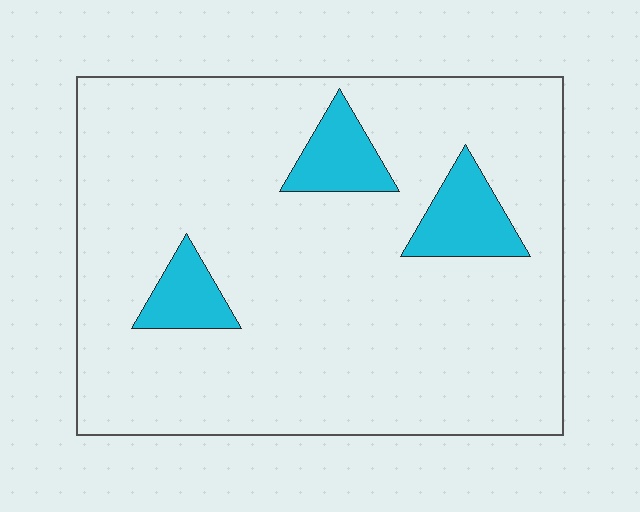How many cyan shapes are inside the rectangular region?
3.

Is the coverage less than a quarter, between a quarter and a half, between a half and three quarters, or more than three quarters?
Less than a quarter.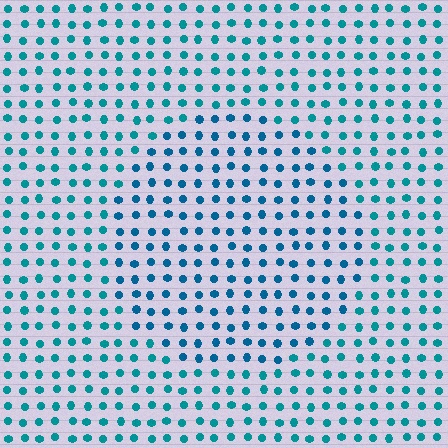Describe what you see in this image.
The image is filled with small teal elements in a uniform arrangement. A circle-shaped region is visible where the elements are tinted to a slightly different hue, forming a subtle color boundary.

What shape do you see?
I see a circle.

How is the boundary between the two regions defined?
The boundary is defined purely by a slight shift in hue (about 19 degrees). Spacing, size, and orientation are identical on both sides.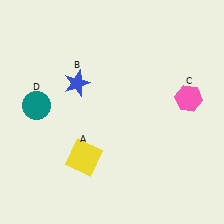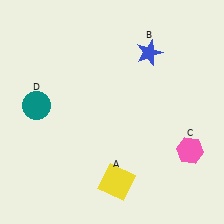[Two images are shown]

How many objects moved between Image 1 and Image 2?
3 objects moved between the two images.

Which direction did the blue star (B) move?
The blue star (B) moved right.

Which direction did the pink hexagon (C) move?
The pink hexagon (C) moved down.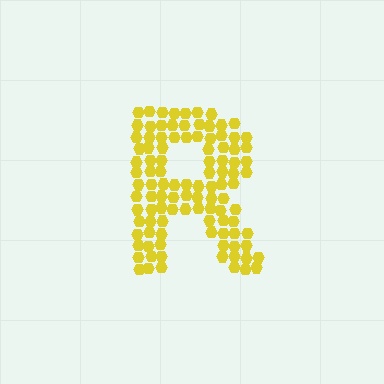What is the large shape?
The large shape is the letter R.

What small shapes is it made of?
It is made of small hexagons.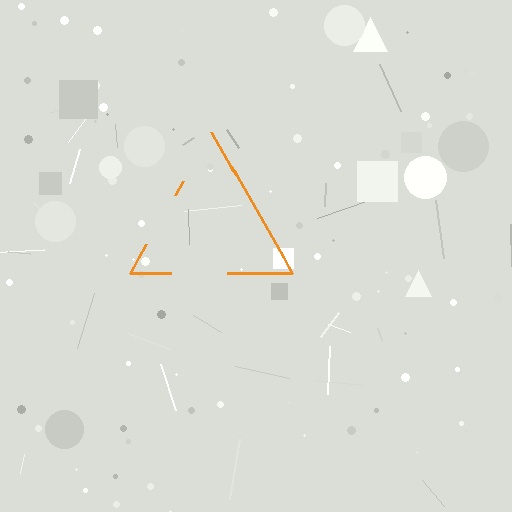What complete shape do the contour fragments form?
The contour fragments form a triangle.